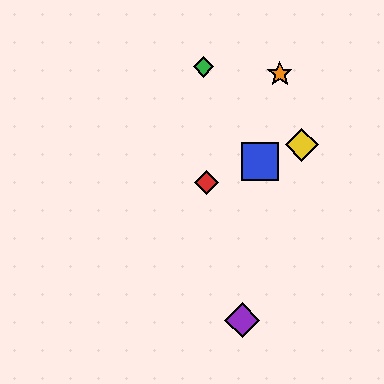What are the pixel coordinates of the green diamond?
The green diamond is at (204, 67).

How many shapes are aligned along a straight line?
3 shapes (the red diamond, the blue square, the yellow diamond) are aligned along a straight line.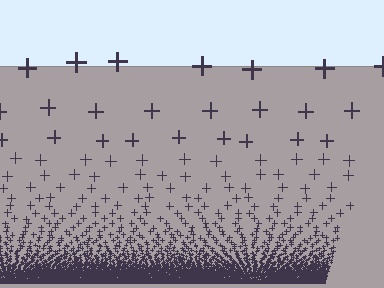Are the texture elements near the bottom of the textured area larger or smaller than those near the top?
Smaller. The gradient is inverted — elements near the bottom are smaller and denser.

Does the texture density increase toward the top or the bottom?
Density increases toward the bottom.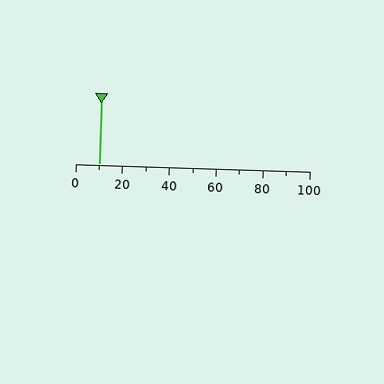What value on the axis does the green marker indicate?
The marker indicates approximately 10.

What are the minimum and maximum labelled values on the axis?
The axis runs from 0 to 100.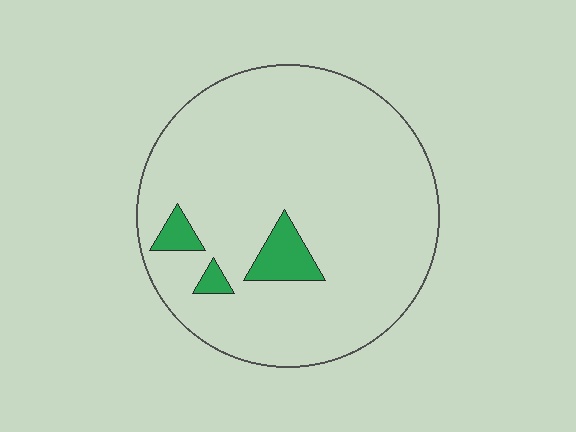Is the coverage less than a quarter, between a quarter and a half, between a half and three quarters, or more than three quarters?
Less than a quarter.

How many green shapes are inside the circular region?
3.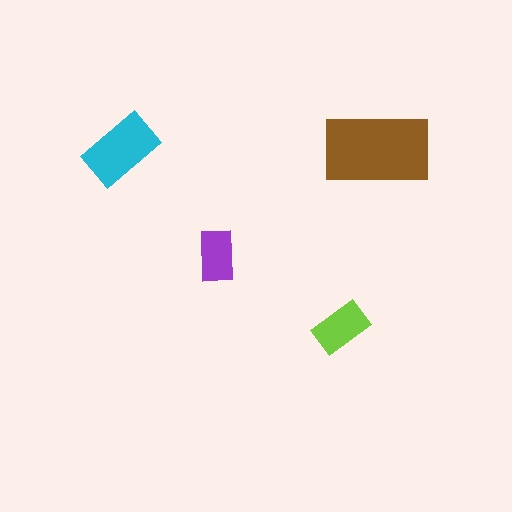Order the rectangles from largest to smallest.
the brown one, the cyan one, the lime one, the purple one.